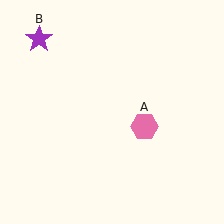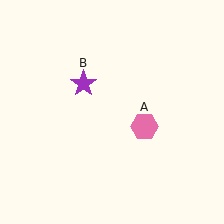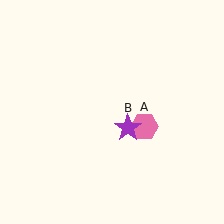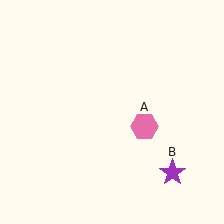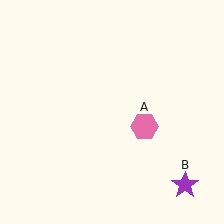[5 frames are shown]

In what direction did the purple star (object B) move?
The purple star (object B) moved down and to the right.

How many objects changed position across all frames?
1 object changed position: purple star (object B).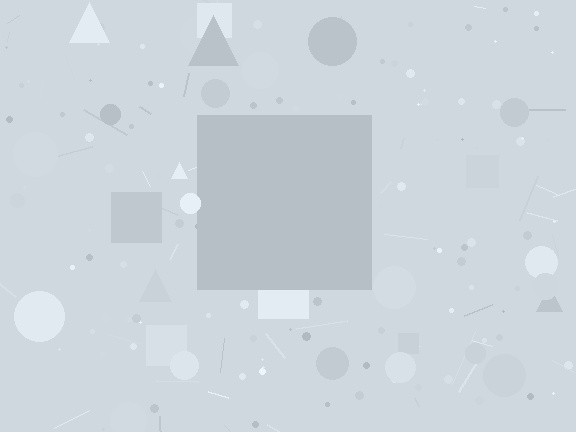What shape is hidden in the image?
A square is hidden in the image.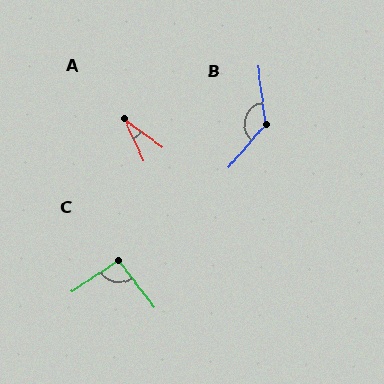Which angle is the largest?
B, at approximately 132 degrees.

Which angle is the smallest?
A, at approximately 30 degrees.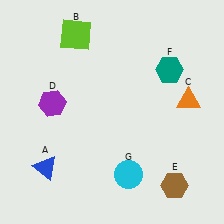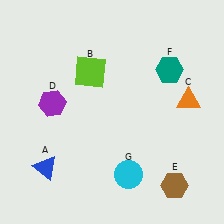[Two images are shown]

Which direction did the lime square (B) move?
The lime square (B) moved down.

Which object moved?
The lime square (B) moved down.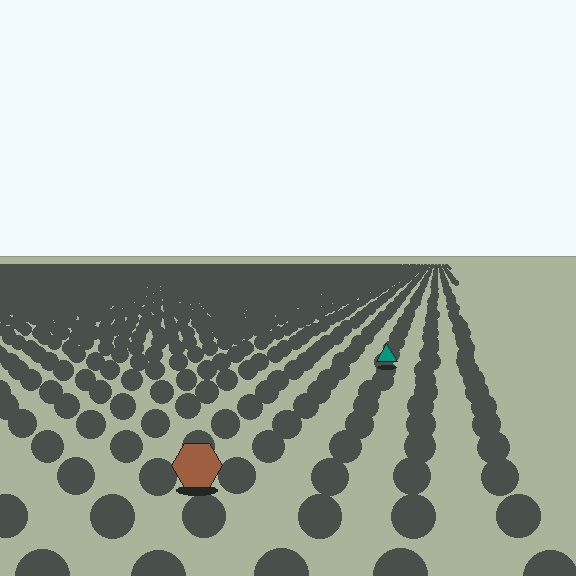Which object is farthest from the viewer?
The teal triangle is farthest from the viewer. It appears smaller and the ground texture around it is denser.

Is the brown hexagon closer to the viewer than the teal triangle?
Yes. The brown hexagon is closer — you can tell from the texture gradient: the ground texture is coarser near it.